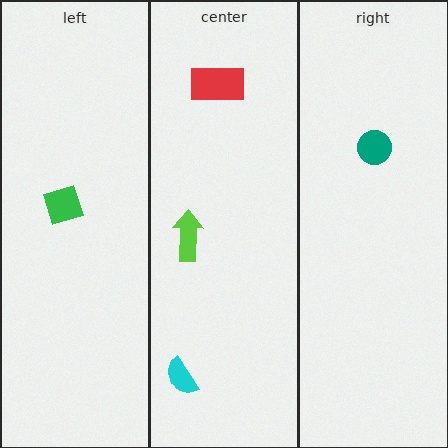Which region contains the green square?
The left region.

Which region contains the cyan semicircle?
The center region.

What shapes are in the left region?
The green square.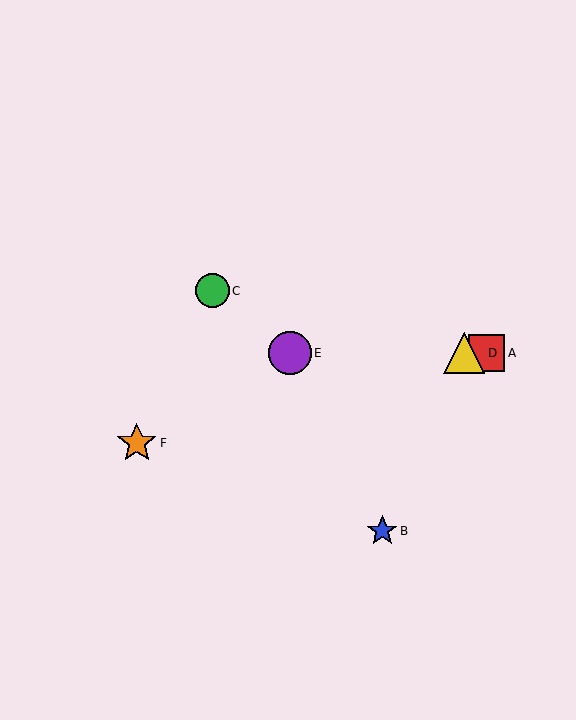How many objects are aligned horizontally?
3 objects (A, D, E) are aligned horizontally.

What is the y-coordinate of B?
Object B is at y≈531.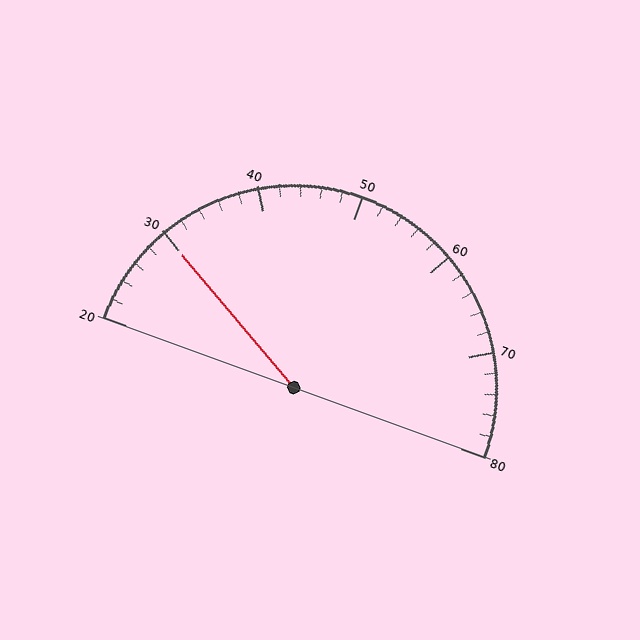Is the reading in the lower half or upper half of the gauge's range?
The reading is in the lower half of the range (20 to 80).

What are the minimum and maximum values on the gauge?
The gauge ranges from 20 to 80.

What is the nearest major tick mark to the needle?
The nearest major tick mark is 30.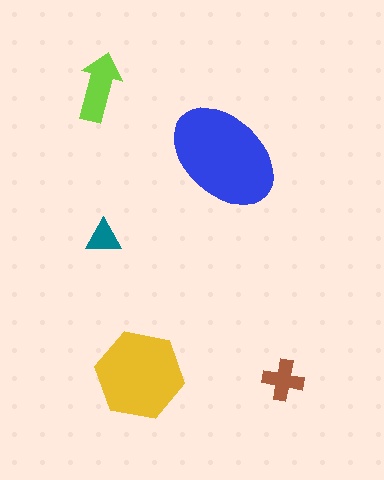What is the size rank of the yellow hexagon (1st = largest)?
2nd.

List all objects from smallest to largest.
The teal triangle, the brown cross, the lime arrow, the yellow hexagon, the blue ellipse.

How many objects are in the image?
There are 5 objects in the image.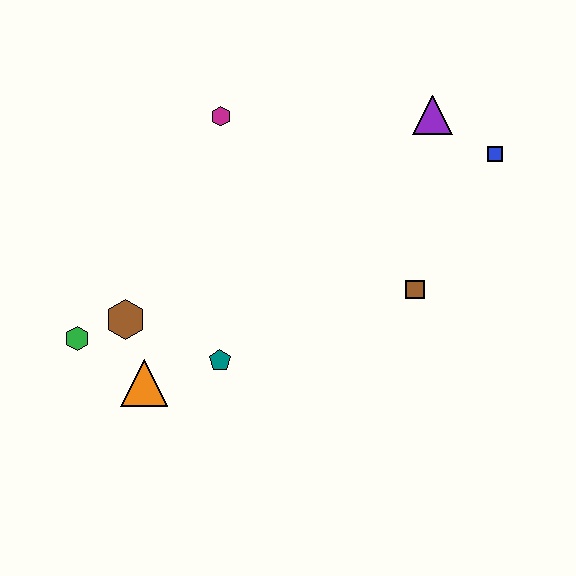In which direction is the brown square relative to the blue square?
The brown square is below the blue square.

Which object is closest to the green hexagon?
The brown hexagon is closest to the green hexagon.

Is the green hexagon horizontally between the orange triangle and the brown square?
No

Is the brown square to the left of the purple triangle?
Yes